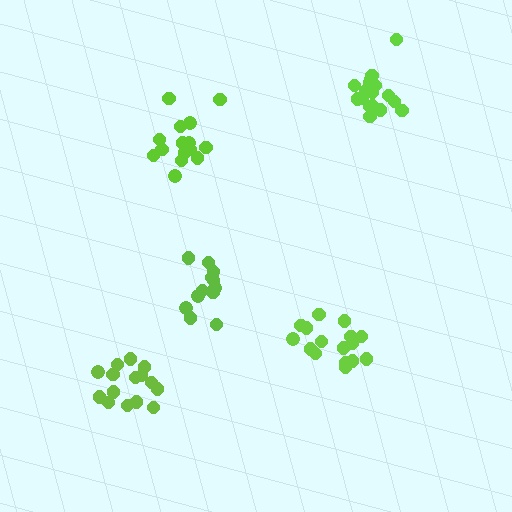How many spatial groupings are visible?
There are 5 spatial groupings.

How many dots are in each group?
Group 1: 15 dots, Group 2: 12 dots, Group 3: 17 dots, Group 4: 16 dots, Group 5: 15 dots (75 total).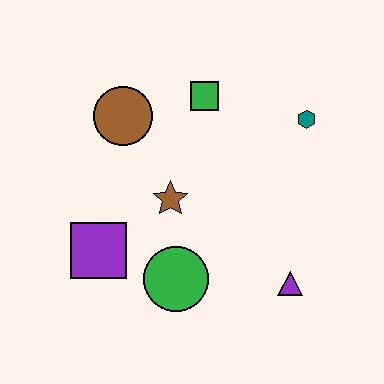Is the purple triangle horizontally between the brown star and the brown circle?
No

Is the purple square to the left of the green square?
Yes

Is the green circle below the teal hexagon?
Yes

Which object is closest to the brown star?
The green circle is closest to the brown star.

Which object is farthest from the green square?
The purple triangle is farthest from the green square.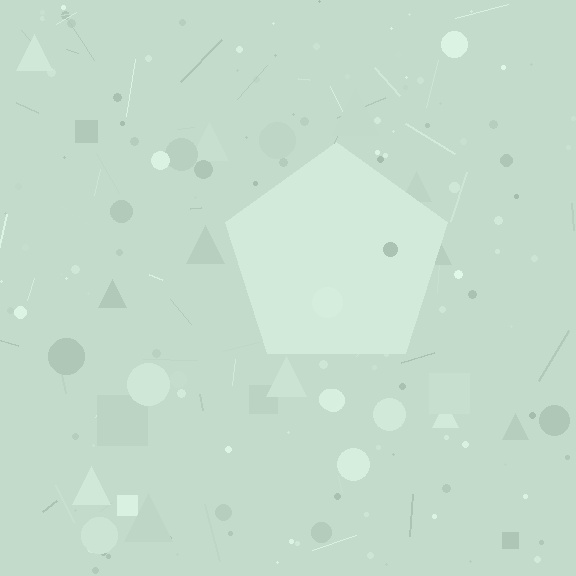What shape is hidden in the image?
A pentagon is hidden in the image.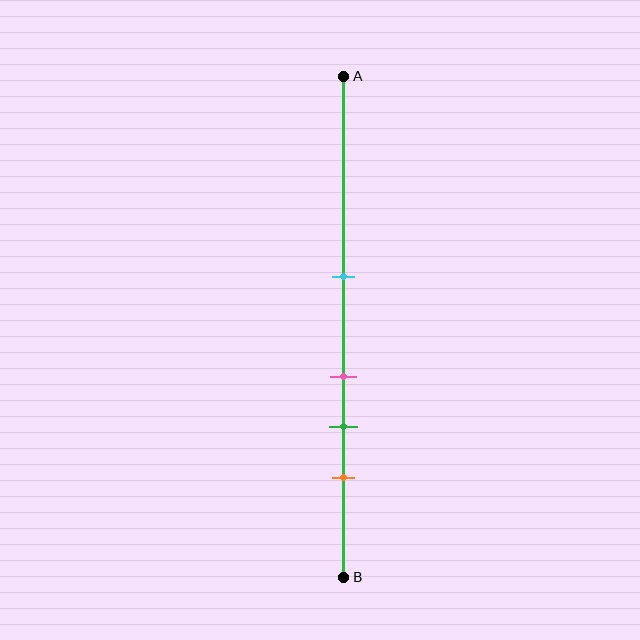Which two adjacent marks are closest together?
The pink and green marks are the closest adjacent pair.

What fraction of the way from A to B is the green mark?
The green mark is approximately 70% (0.7) of the way from A to B.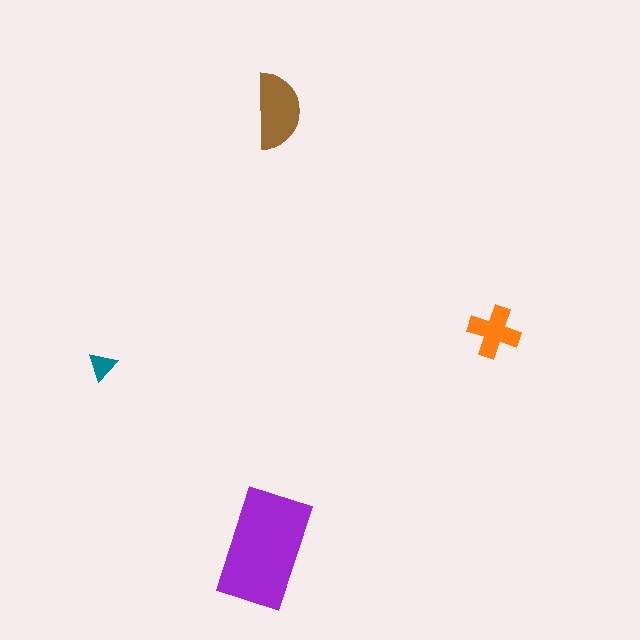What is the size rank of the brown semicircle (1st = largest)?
2nd.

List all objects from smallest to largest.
The teal triangle, the orange cross, the brown semicircle, the purple rectangle.